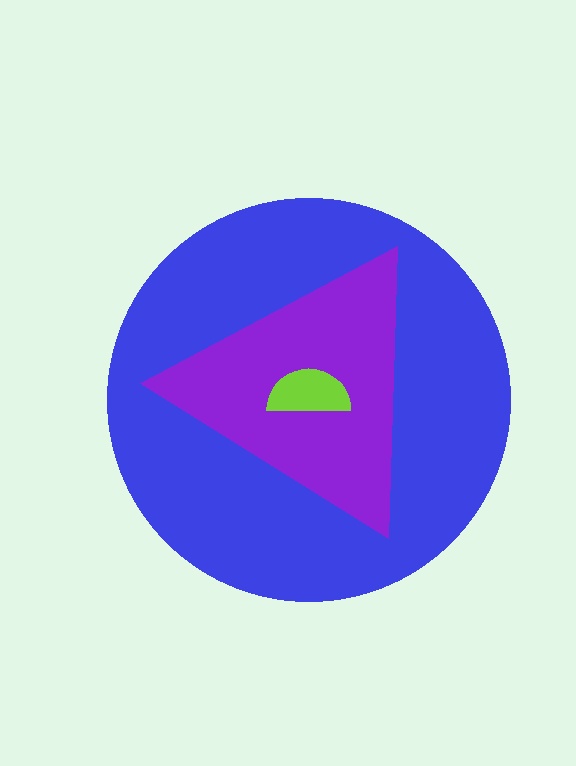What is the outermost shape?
The blue circle.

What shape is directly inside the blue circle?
The purple triangle.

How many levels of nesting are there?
3.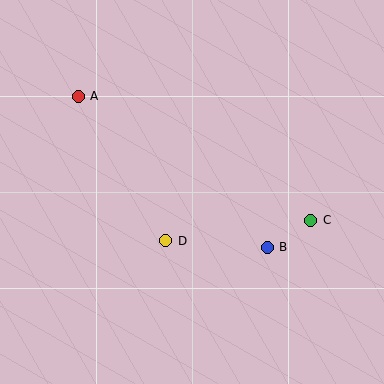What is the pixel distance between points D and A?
The distance between D and A is 169 pixels.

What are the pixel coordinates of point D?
Point D is at (166, 241).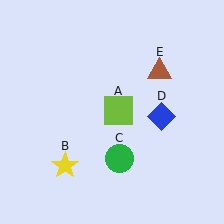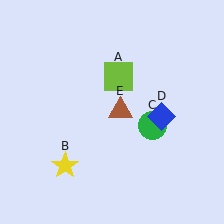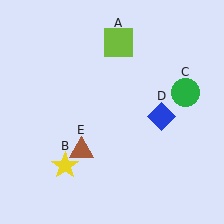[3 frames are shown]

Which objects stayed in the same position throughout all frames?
Yellow star (object B) and blue diamond (object D) remained stationary.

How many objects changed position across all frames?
3 objects changed position: lime square (object A), green circle (object C), brown triangle (object E).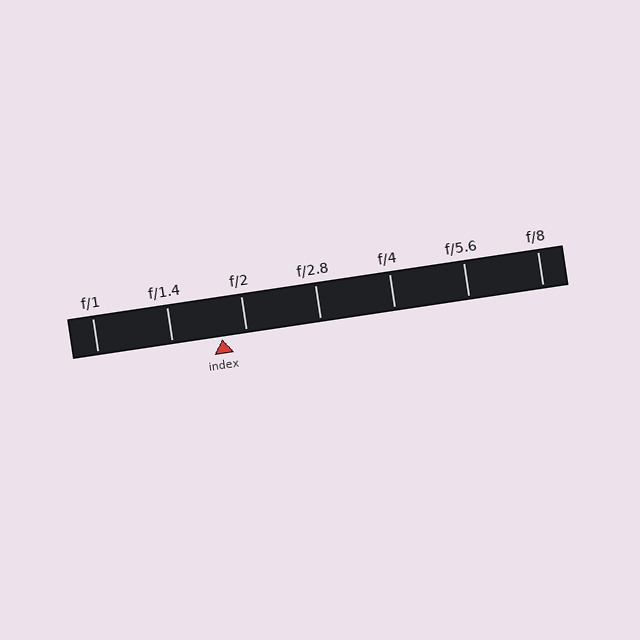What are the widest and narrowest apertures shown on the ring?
The widest aperture shown is f/1 and the narrowest is f/8.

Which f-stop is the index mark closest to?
The index mark is closest to f/2.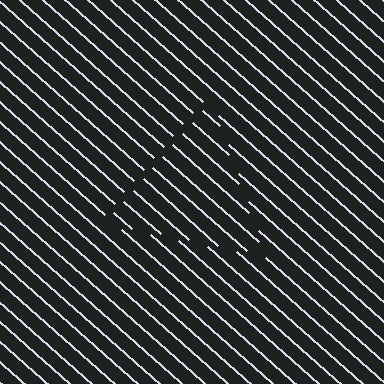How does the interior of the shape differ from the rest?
The interior of the shape contains the same grating, shifted by half a period — the contour is defined by the phase discontinuity where line-ends from the inner and outer gratings abut.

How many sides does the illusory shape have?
3 sides — the line-ends trace a triangle.